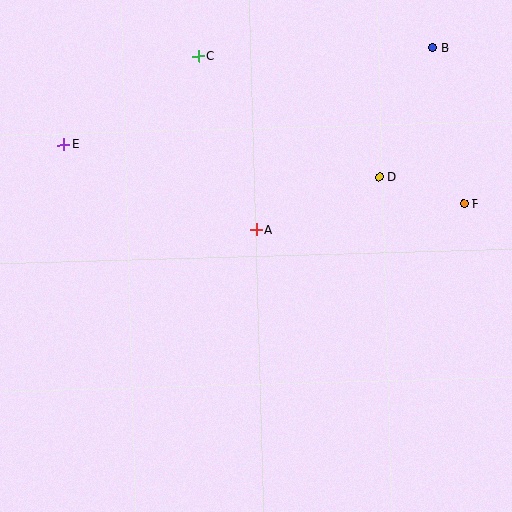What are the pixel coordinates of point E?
Point E is at (64, 145).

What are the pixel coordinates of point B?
Point B is at (433, 48).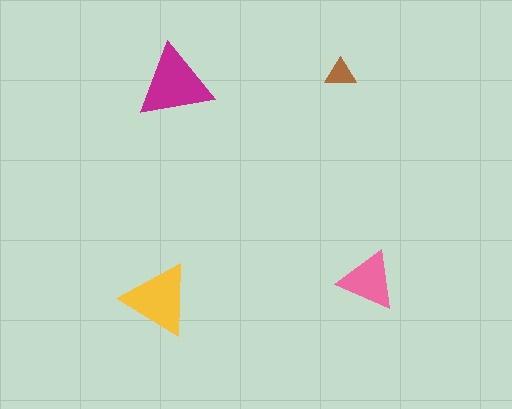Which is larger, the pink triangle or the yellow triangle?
The yellow one.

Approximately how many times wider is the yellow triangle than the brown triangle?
About 2.5 times wider.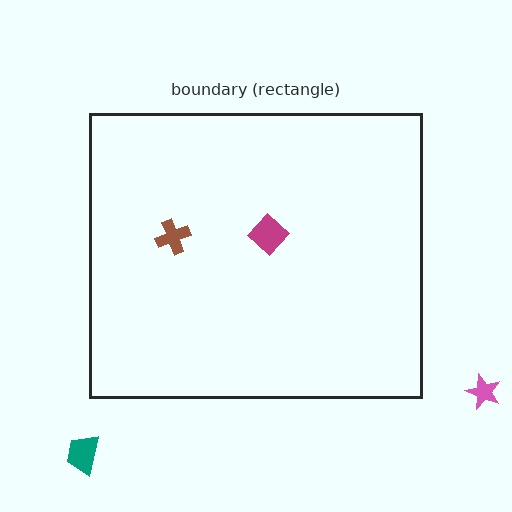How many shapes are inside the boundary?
2 inside, 2 outside.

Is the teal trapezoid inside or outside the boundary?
Outside.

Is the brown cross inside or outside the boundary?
Inside.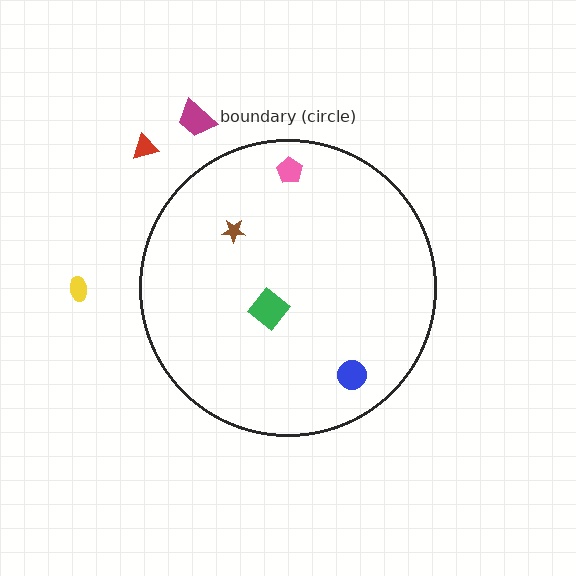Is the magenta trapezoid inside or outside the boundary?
Outside.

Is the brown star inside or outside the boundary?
Inside.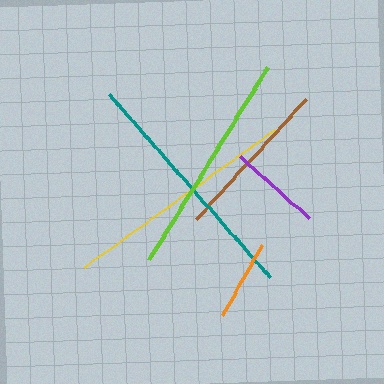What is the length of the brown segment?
The brown segment is approximately 162 pixels long.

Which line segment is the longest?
The teal line is the longest at approximately 244 pixels.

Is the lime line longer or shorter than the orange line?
The lime line is longer than the orange line.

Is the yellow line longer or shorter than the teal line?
The teal line is longer than the yellow line.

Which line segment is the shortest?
The orange line is the shortest at approximately 81 pixels.